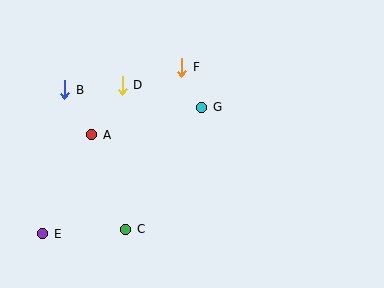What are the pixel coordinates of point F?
Point F is at (182, 67).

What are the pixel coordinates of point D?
Point D is at (122, 85).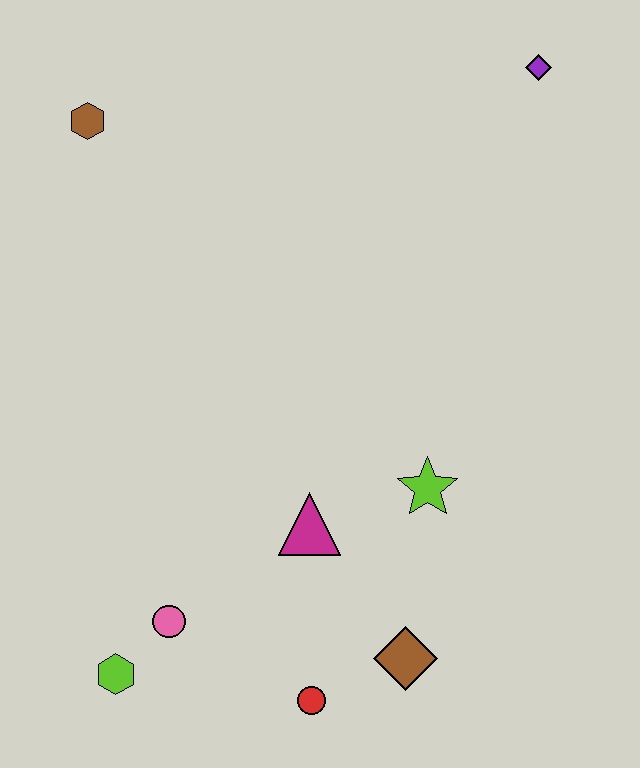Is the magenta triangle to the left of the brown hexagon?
No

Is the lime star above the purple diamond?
No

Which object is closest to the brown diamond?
The red circle is closest to the brown diamond.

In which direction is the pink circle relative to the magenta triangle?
The pink circle is to the left of the magenta triangle.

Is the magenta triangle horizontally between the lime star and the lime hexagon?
Yes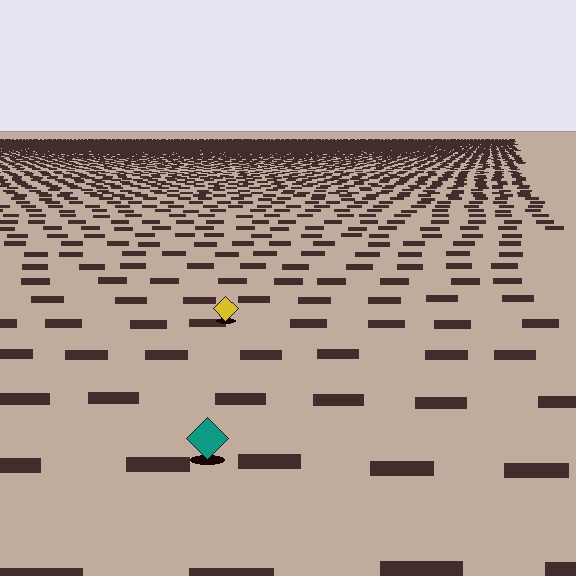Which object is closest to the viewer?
The teal diamond is closest. The texture marks near it are larger and more spread out.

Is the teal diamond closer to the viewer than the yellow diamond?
Yes. The teal diamond is closer — you can tell from the texture gradient: the ground texture is coarser near it.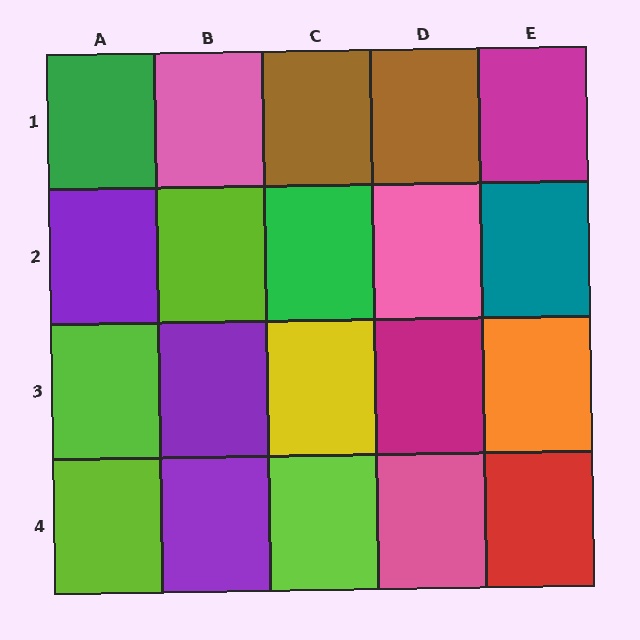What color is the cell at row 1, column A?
Green.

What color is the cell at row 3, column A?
Lime.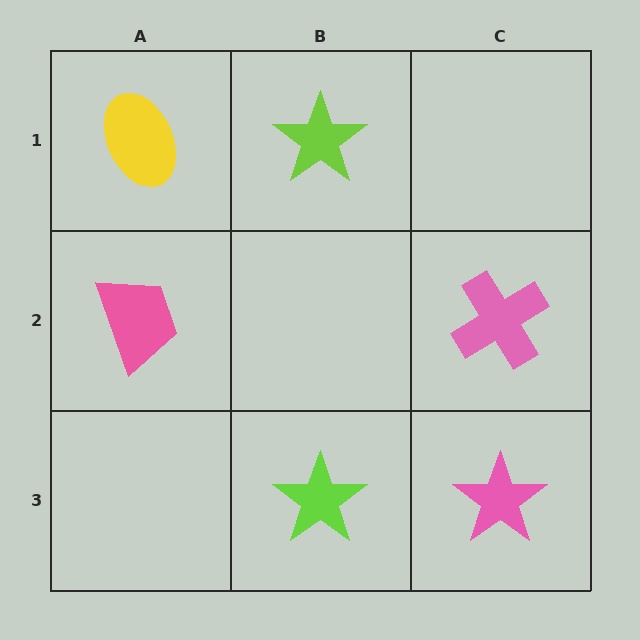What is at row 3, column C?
A pink star.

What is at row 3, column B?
A lime star.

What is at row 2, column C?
A pink cross.